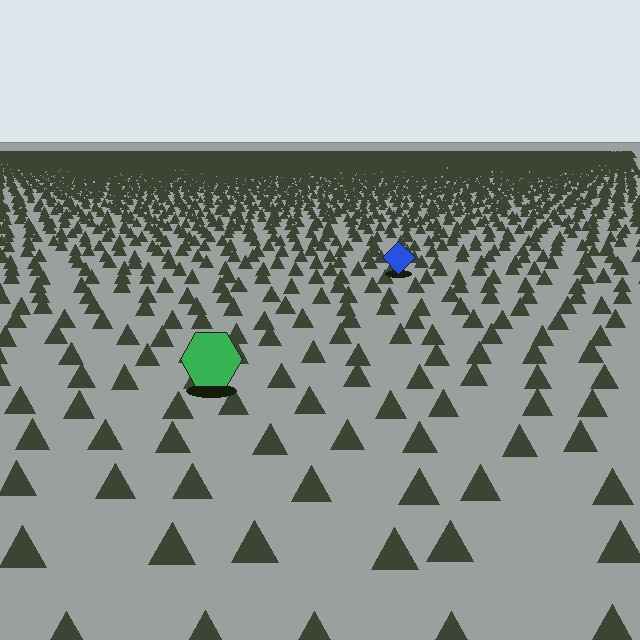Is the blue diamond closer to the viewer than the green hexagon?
No. The green hexagon is closer — you can tell from the texture gradient: the ground texture is coarser near it.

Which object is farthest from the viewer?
The blue diamond is farthest from the viewer. It appears smaller and the ground texture around it is denser.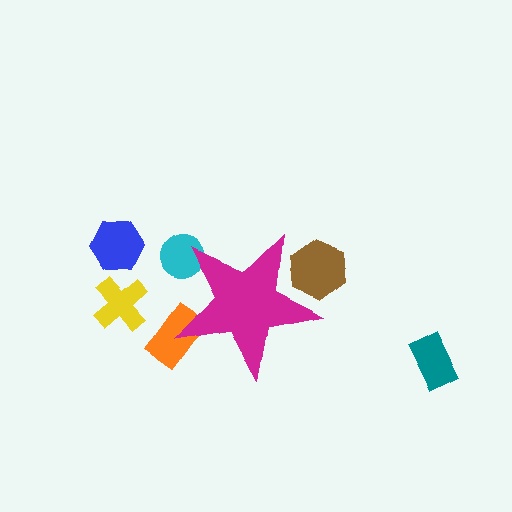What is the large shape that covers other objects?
A magenta star.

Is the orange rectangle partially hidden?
Yes, the orange rectangle is partially hidden behind the magenta star.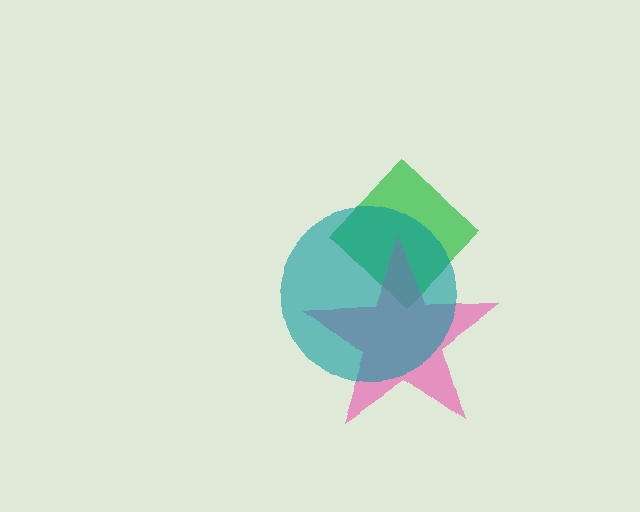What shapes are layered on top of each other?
The layered shapes are: a green diamond, a pink star, a teal circle.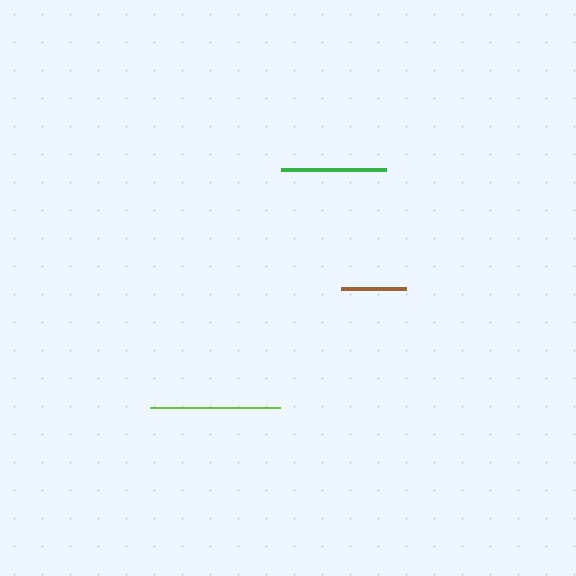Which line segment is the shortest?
The brown line is the shortest at approximately 65 pixels.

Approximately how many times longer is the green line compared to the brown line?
The green line is approximately 1.6 times the length of the brown line.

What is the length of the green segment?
The green segment is approximately 105 pixels long.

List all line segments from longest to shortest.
From longest to shortest: lime, green, brown.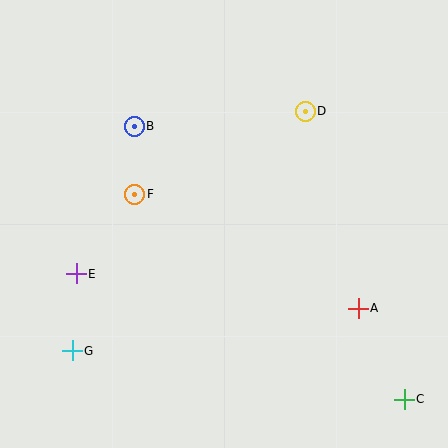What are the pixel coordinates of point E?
Point E is at (76, 274).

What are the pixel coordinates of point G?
Point G is at (72, 351).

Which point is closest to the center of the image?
Point F at (135, 194) is closest to the center.